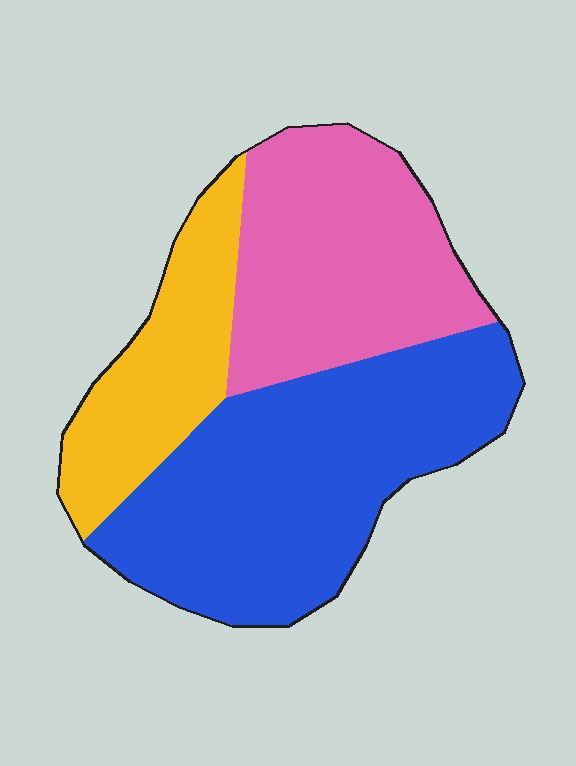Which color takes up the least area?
Yellow, at roughly 20%.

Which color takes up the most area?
Blue, at roughly 45%.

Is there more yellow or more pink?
Pink.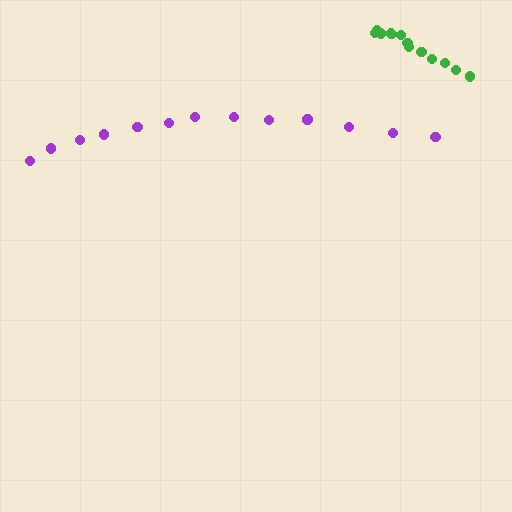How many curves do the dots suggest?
There are 2 distinct paths.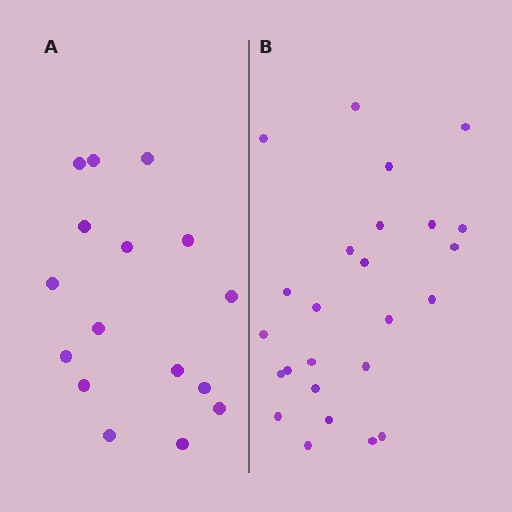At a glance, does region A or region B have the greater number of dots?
Region B (the right region) has more dots.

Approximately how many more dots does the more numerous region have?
Region B has roughly 8 or so more dots than region A.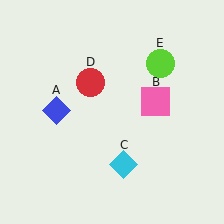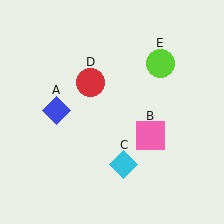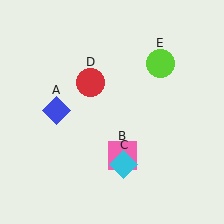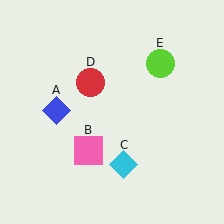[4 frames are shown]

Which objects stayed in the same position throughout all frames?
Blue diamond (object A) and cyan diamond (object C) and red circle (object D) and lime circle (object E) remained stationary.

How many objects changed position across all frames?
1 object changed position: pink square (object B).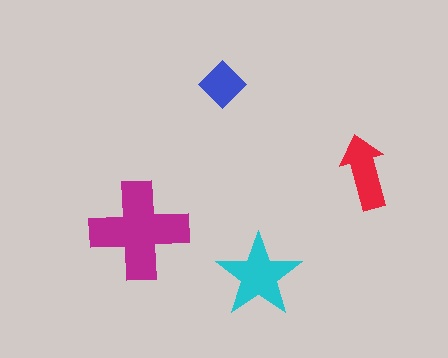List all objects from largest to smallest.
The magenta cross, the cyan star, the red arrow, the blue diamond.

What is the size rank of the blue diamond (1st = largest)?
4th.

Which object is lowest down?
The cyan star is bottommost.